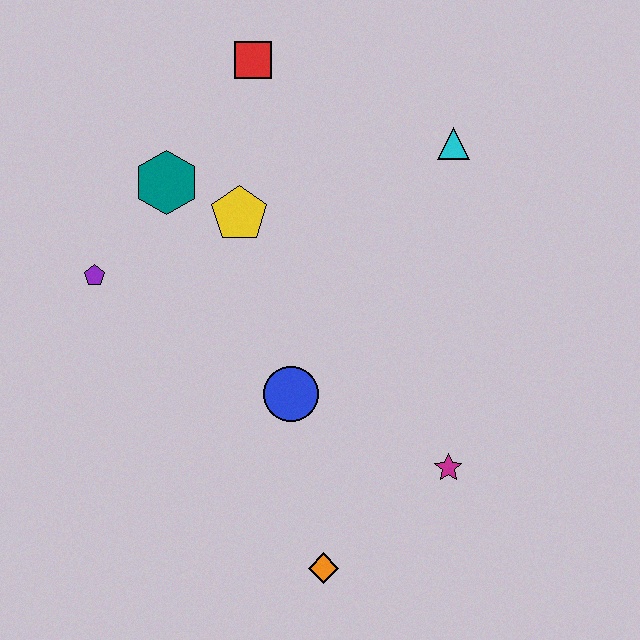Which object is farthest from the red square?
The orange diamond is farthest from the red square.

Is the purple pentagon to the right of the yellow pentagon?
No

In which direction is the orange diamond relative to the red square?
The orange diamond is below the red square.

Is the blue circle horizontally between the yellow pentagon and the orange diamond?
Yes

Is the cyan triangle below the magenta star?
No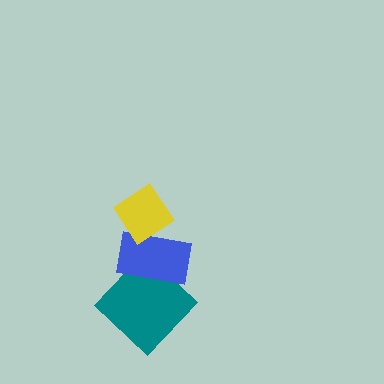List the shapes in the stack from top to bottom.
From top to bottom: the yellow diamond, the blue rectangle, the teal diamond.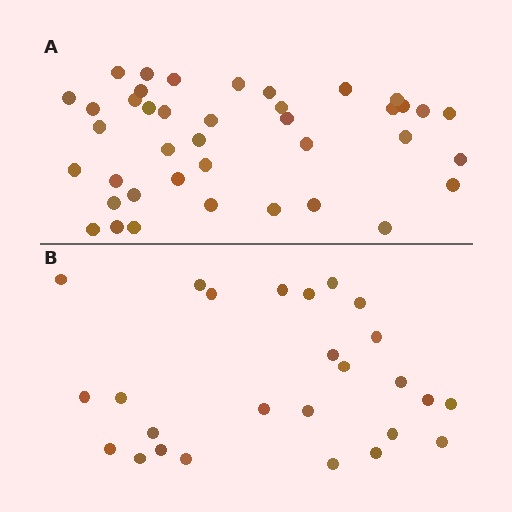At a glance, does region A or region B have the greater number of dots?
Region A (the top region) has more dots.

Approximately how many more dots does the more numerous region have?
Region A has approximately 15 more dots than region B.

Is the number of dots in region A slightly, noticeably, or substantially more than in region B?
Region A has substantially more. The ratio is roughly 1.5 to 1.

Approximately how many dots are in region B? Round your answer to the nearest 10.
About 30 dots. (The exact count is 26, which rounds to 30.)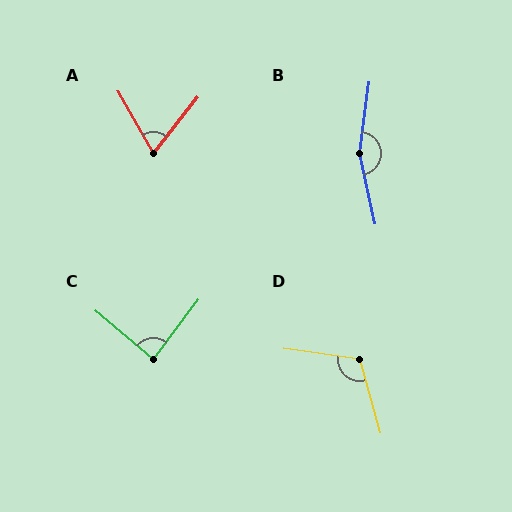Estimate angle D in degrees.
Approximately 113 degrees.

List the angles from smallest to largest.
A (67°), C (87°), D (113°), B (160°).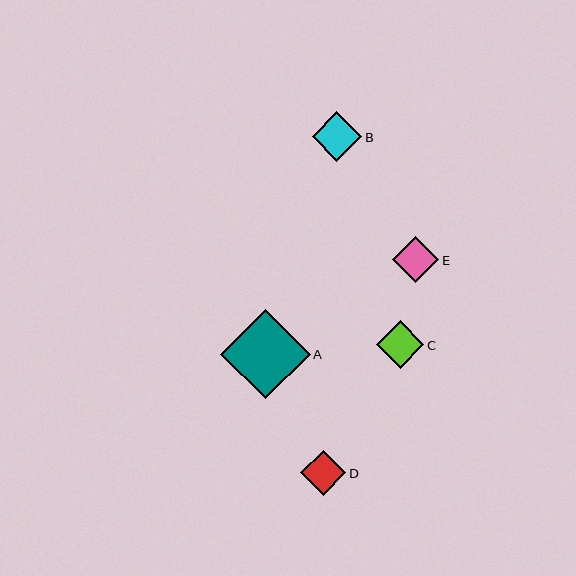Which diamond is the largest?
Diamond A is the largest with a size of approximately 89 pixels.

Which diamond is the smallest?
Diamond D is the smallest with a size of approximately 45 pixels.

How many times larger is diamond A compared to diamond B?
Diamond A is approximately 1.8 times the size of diamond B.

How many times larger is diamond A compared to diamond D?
Diamond A is approximately 2.0 times the size of diamond D.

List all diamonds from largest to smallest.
From largest to smallest: A, B, C, E, D.